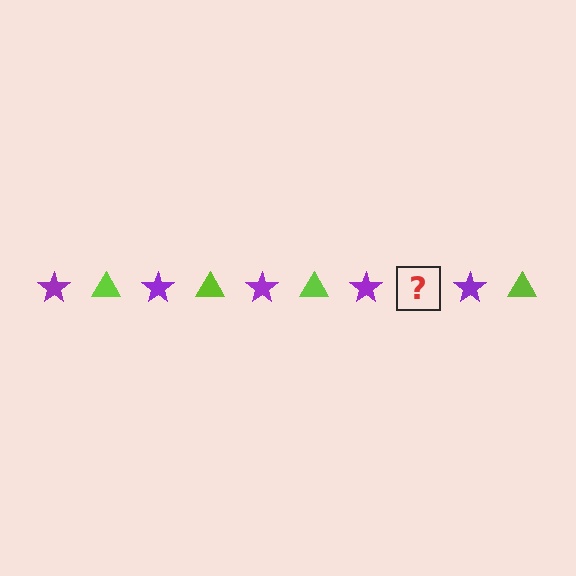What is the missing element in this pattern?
The missing element is a lime triangle.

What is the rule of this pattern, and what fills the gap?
The rule is that the pattern alternates between purple star and lime triangle. The gap should be filled with a lime triangle.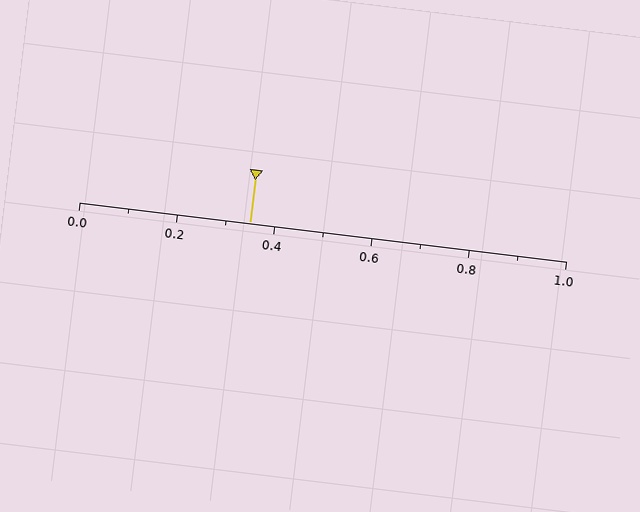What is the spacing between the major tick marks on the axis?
The major ticks are spaced 0.2 apart.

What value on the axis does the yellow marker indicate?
The marker indicates approximately 0.35.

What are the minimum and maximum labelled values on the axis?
The axis runs from 0.0 to 1.0.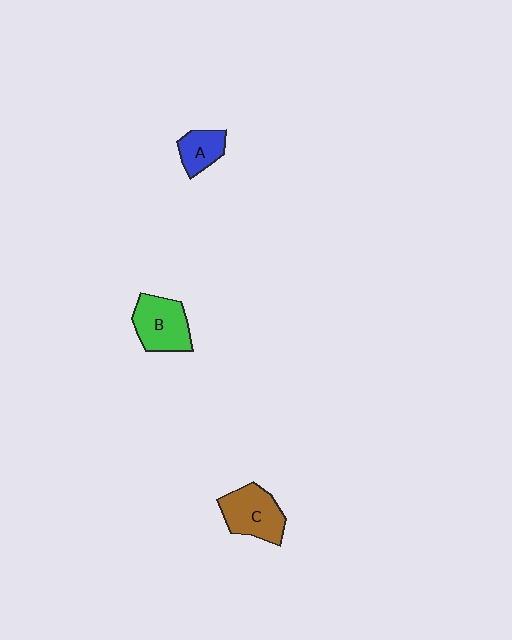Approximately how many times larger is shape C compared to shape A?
Approximately 1.7 times.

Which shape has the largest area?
Shape C (brown).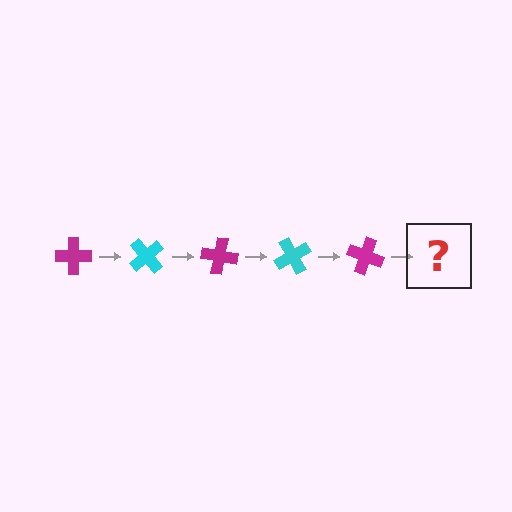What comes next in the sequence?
The next element should be a cyan cross, rotated 250 degrees from the start.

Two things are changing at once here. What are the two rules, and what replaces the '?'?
The two rules are that it rotates 50 degrees each step and the color cycles through magenta and cyan. The '?' should be a cyan cross, rotated 250 degrees from the start.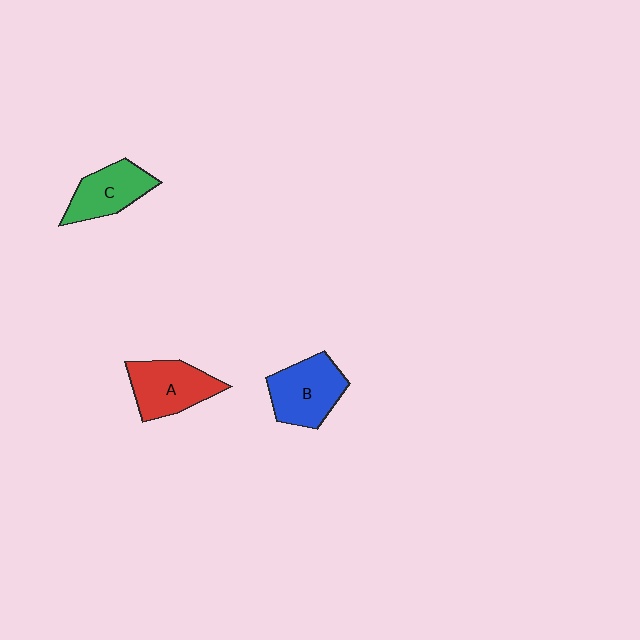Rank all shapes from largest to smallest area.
From largest to smallest: B (blue), A (red), C (green).